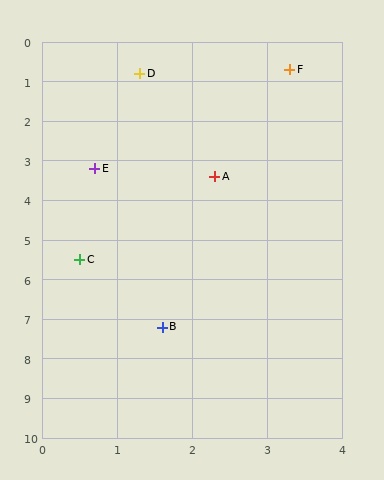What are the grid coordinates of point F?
Point F is at approximately (3.3, 0.7).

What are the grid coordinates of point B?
Point B is at approximately (1.6, 7.2).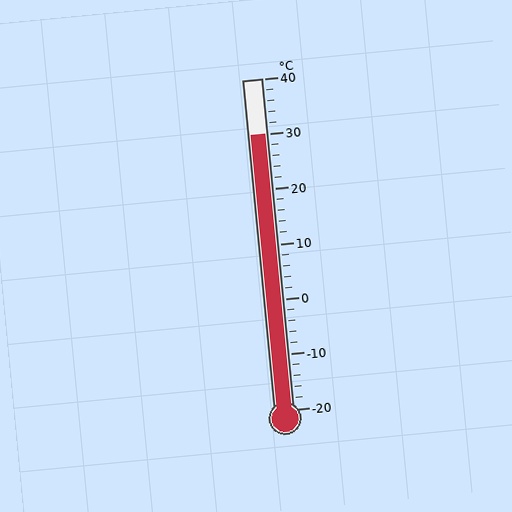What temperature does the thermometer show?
The thermometer shows approximately 30°C.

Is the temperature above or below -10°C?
The temperature is above -10°C.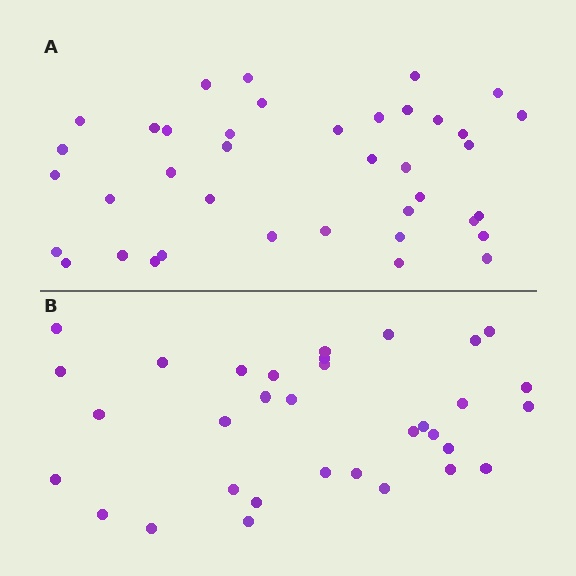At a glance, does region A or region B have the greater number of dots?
Region A (the top region) has more dots.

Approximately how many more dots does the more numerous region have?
Region A has about 6 more dots than region B.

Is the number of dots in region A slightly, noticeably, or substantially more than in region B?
Region A has only slightly more — the two regions are fairly close. The ratio is roughly 1.2 to 1.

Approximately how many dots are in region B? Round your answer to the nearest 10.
About 30 dots. (The exact count is 33, which rounds to 30.)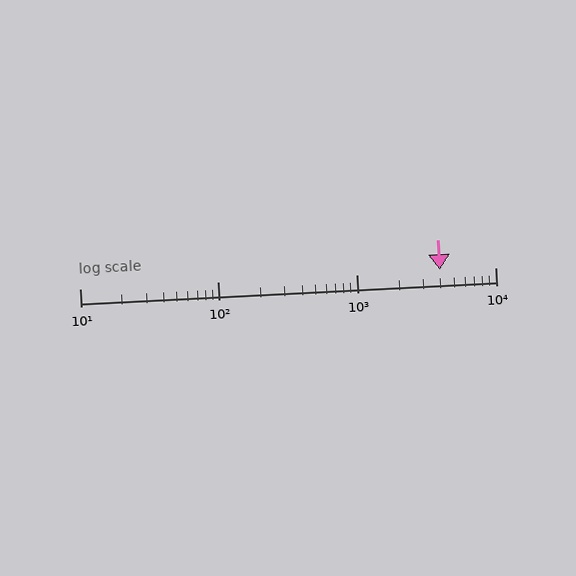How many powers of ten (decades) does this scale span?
The scale spans 3 decades, from 10 to 10000.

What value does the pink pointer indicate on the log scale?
The pointer indicates approximately 4000.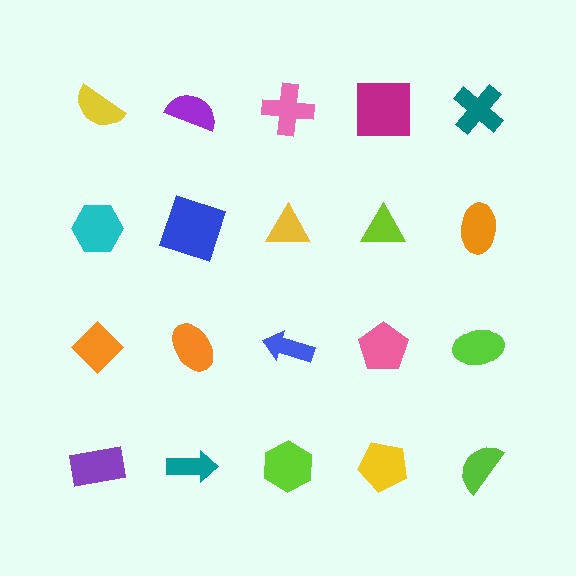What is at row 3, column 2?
An orange ellipse.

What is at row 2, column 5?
An orange ellipse.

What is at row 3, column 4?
A pink pentagon.